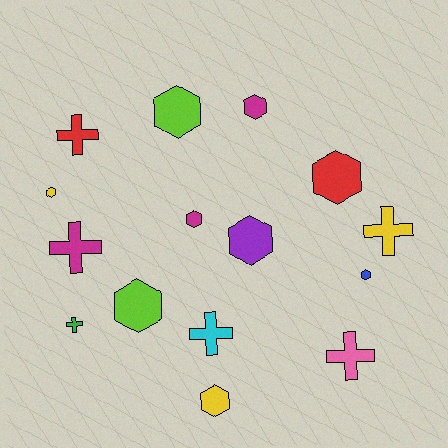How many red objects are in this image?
There are 2 red objects.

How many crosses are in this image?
There are 6 crosses.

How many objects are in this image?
There are 15 objects.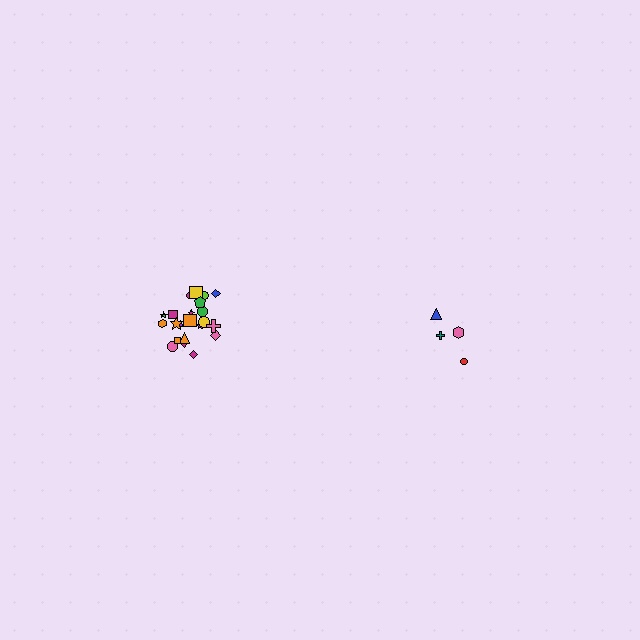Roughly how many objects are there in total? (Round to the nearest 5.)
Roughly 25 objects in total.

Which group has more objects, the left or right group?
The left group.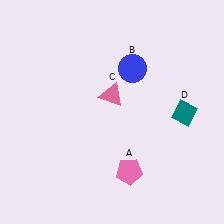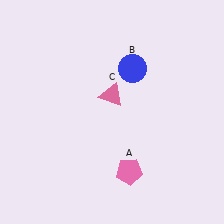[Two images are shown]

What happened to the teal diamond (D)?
The teal diamond (D) was removed in Image 2. It was in the bottom-right area of Image 1.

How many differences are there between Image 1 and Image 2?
There is 1 difference between the two images.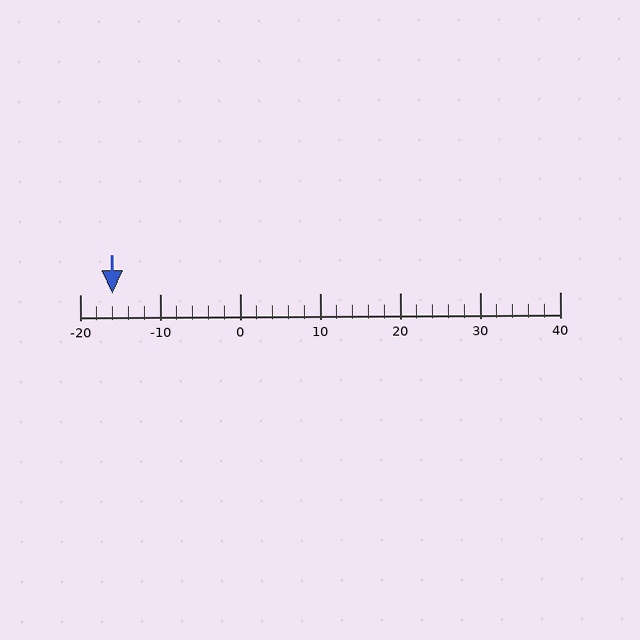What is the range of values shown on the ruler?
The ruler shows values from -20 to 40.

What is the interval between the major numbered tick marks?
The major tick marks are spaced 10 units apart.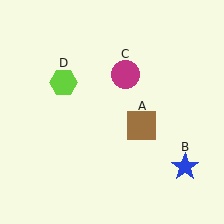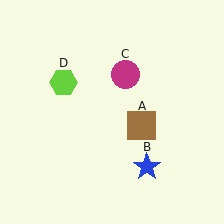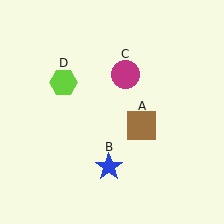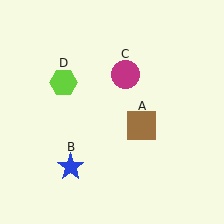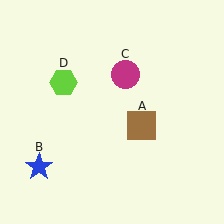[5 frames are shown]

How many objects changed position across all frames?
1 object changed position: blue star (object B).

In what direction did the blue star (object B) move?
The blue star (object B) moved left.